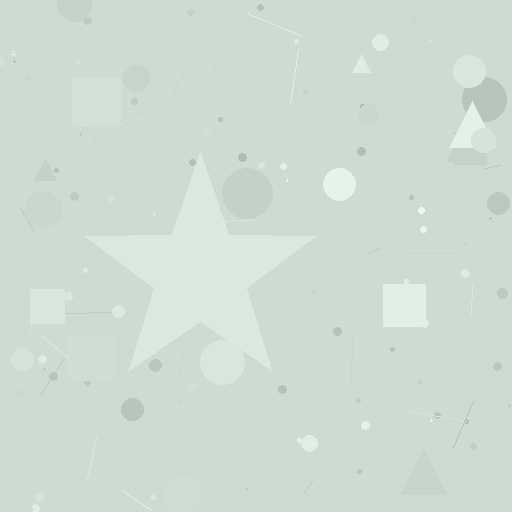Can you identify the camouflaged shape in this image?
The camouflaged shape is a star.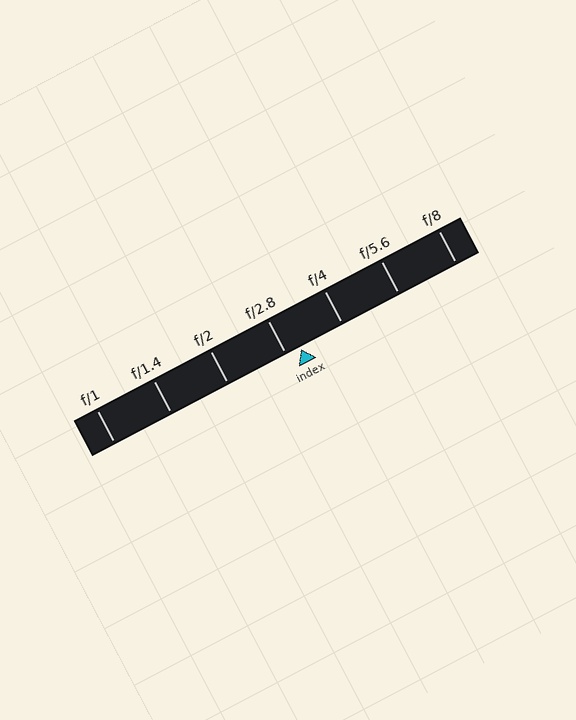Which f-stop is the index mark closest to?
The index mark is closest to f/2.8.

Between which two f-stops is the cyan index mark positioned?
The index mark is between f/2.8 and f/4.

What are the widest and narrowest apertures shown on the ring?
The widest aperture shown is f/1 and the narrowest is f/8.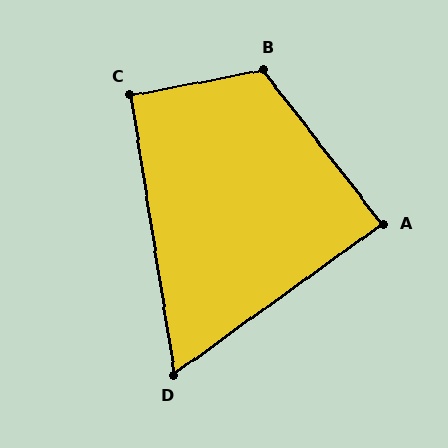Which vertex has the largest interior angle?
B, at approximately 117 degrees.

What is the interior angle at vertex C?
Approximately 92 degrees (approximately right).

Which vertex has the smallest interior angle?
D, at approximately 63 degrees.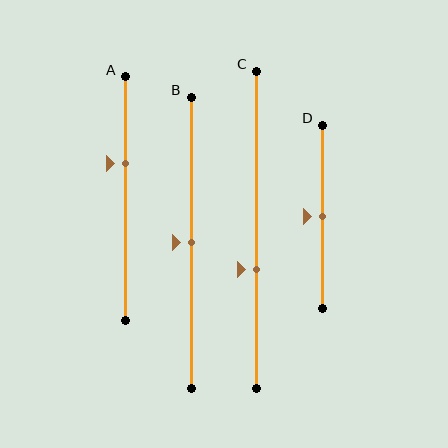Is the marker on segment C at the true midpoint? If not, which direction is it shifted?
No, the marker on segment C is shifted downward by about 13% of the segment length.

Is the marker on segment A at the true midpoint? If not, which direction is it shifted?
No, the marker on segment A is shifted upward by about 14% of the segment length.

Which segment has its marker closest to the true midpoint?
Segment B has its marker closest to the true midpoint.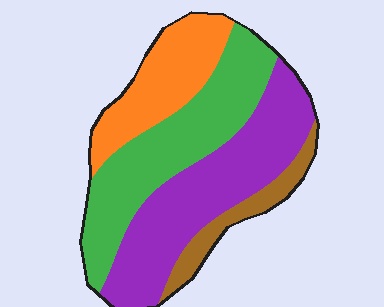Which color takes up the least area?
Brown, at roughly 10%.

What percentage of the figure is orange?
Orange covers around 20% of the figure.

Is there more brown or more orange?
Orange.